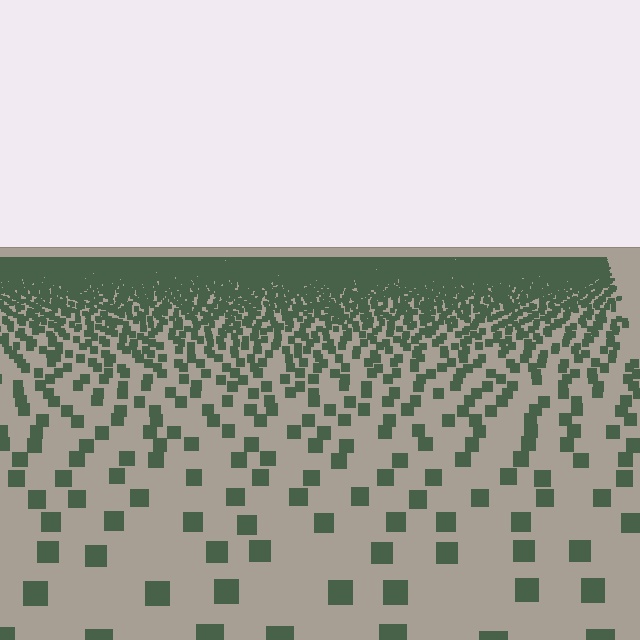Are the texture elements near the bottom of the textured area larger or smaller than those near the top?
Larger. Near the bottom, elements are closer to the viewer and appear at a bigger on-screen size.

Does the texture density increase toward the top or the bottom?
Density increases toward the top.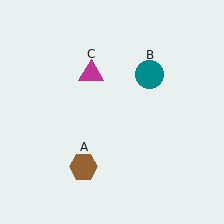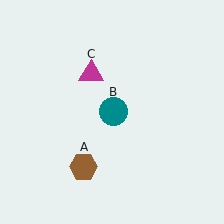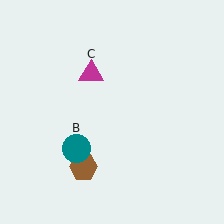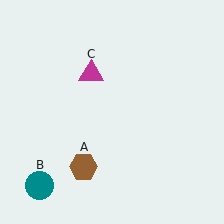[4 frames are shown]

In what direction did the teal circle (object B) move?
The teal circle (object B) moved down and to the left.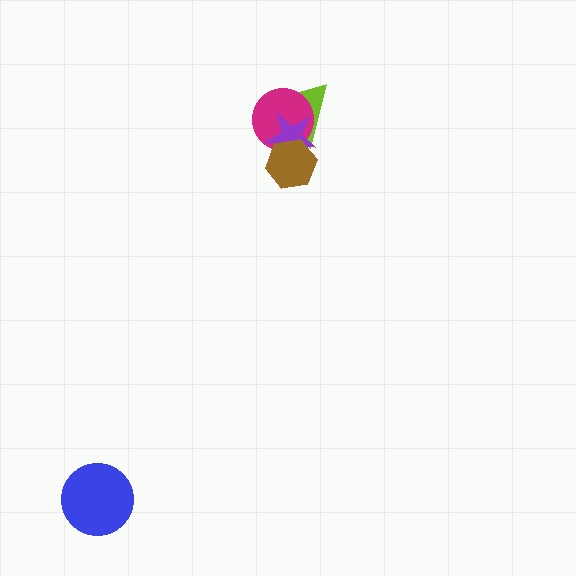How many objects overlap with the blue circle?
0 objects overlap with the blue circle.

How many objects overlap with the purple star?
3 objects overlap with the purple star.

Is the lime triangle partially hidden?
Yes, it is partially covered by another shape.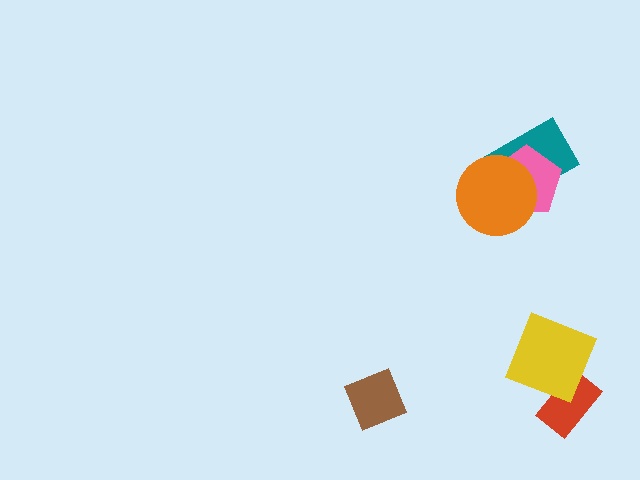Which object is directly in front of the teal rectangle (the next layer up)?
The pink pentagon is directly in front of the teal rectangle.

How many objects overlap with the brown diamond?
0 objects overlap with the brown diamond.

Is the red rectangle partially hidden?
Yes, it is partially covered by another shape.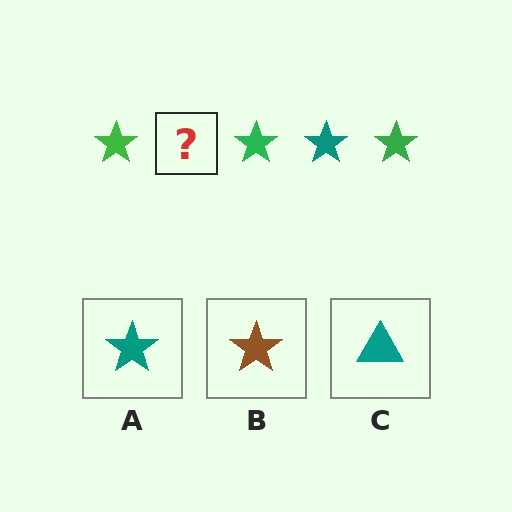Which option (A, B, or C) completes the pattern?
A.